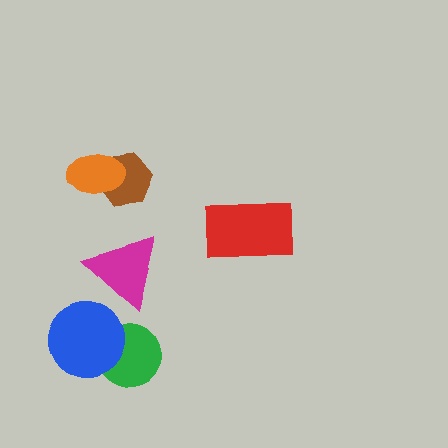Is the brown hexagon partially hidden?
Yes, it is partially covered by another shape.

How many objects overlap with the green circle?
1 object overlaps with the green circle.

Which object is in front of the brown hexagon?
The orange ellipse is in front of the brown hexagon.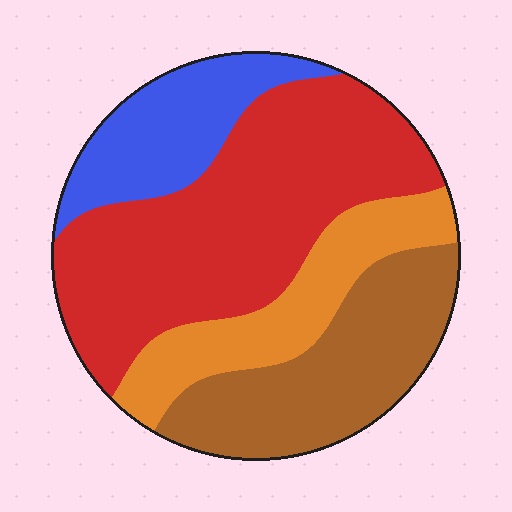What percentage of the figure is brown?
Brown takes up about one quarter (1/4) of the figure.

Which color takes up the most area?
Red, at roughly 45%.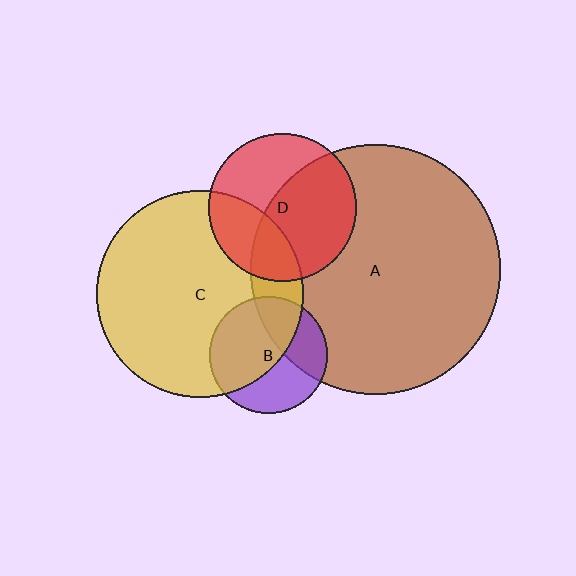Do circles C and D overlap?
Yes.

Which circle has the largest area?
Circle A (brown).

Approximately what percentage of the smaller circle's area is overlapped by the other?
Approximately 30%.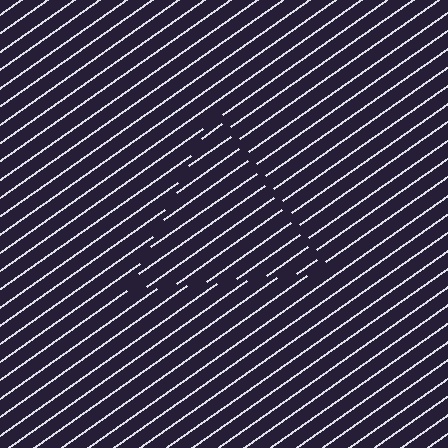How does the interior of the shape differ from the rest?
The interior of the shape contains the same grating, shifted by half a period — the contour is defined by the phase discontinuity where line-ends from the inner and outer gratings abut.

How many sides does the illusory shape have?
3 sides — the line-ends trace a triangle.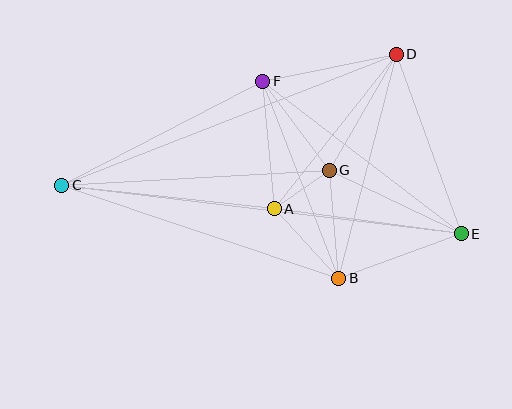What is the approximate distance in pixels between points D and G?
The distance between D and G is approximately 134 pixels.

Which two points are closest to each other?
Points A and G are closest to each other.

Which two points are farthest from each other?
Points C and E are farthest from each other.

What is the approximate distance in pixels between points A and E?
The distance between A and E is approximately 189 pixels.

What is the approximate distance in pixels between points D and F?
The distance between D and F is approximately 136 pixels.